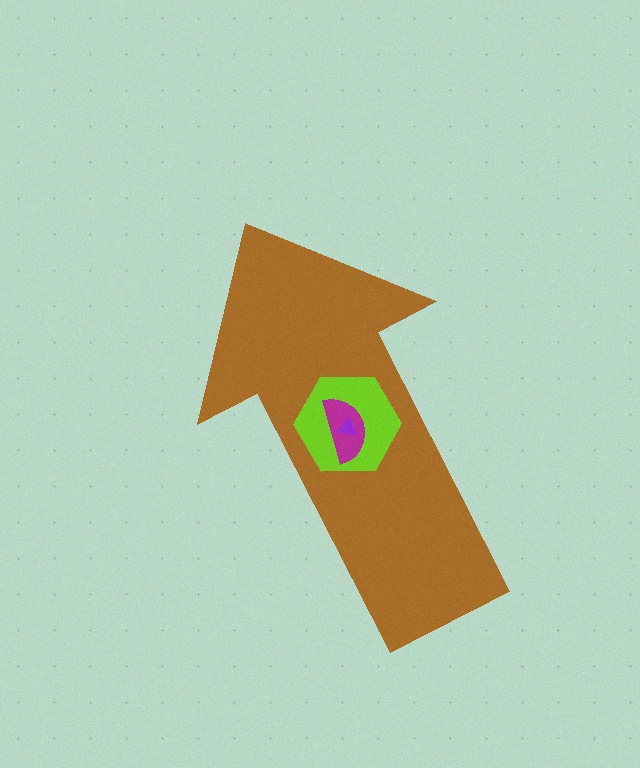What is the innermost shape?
The purple triangle.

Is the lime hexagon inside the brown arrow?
Yes.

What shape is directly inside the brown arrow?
The lime hexagon.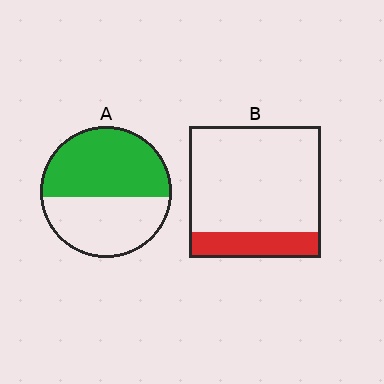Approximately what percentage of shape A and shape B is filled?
A is approximately 55% and B is approximately 20%.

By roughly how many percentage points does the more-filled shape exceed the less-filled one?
By roughly 35 percentage points (A over B).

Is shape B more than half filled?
No.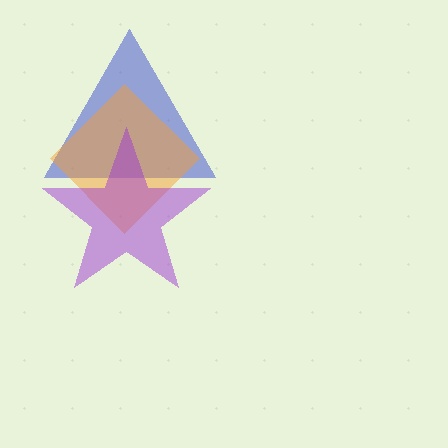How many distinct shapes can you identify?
There are 3 distinct shapes: a blue triangle, an orange diamond, a purple star.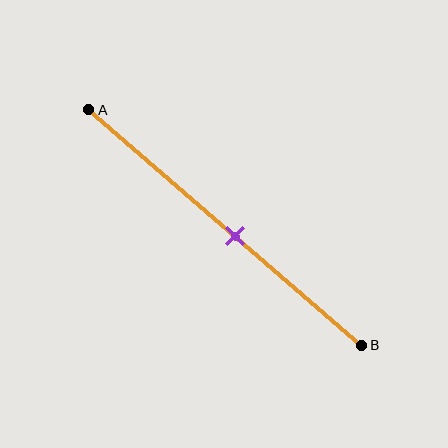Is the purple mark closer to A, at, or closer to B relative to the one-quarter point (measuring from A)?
The purple mark is closer to point B than the one-quarter point of segment AB.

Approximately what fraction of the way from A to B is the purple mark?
The purple mark is approximately 55% of the way from A to B.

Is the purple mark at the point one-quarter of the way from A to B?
No, the mark is at about 55% from A, not at the 25% one-quarter point.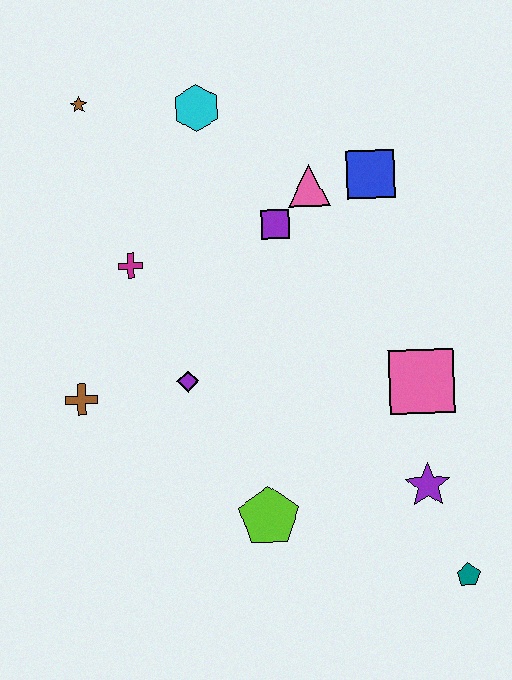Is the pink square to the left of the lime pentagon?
No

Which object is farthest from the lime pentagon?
The brown star is farthest from the lime pentagon.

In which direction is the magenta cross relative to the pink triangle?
The magenta cross is to the left of the pink triangle.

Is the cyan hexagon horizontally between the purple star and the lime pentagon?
No